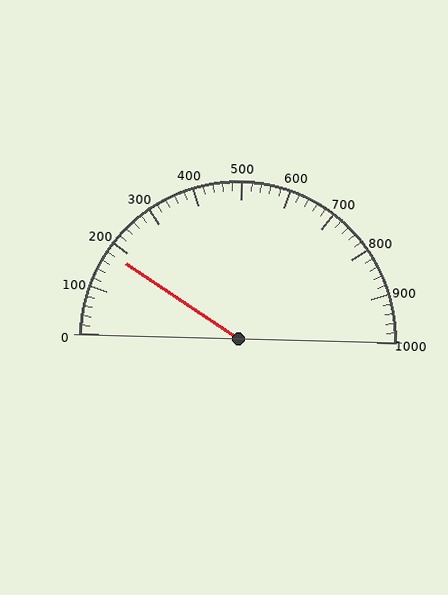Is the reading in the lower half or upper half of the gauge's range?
The reading is in the lower half of the range (0 to 1000).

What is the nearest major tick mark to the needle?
The nearest major tick mark is 200.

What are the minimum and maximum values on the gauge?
The gauge ranges from 0 to 1000.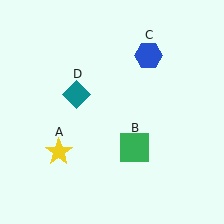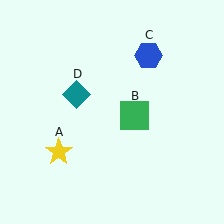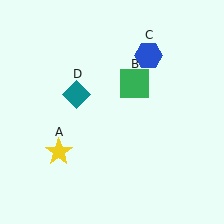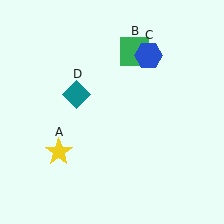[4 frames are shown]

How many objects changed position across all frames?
1 object changed position: green square (object B).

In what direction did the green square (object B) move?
The green square (object B) moved up.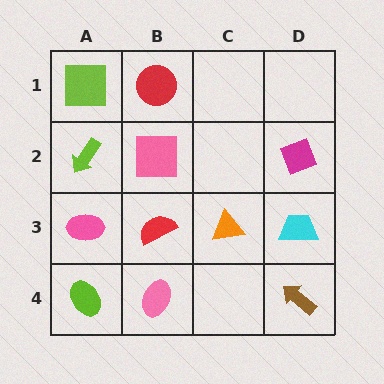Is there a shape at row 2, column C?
No, that cell is empty.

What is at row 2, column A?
A lime arrow.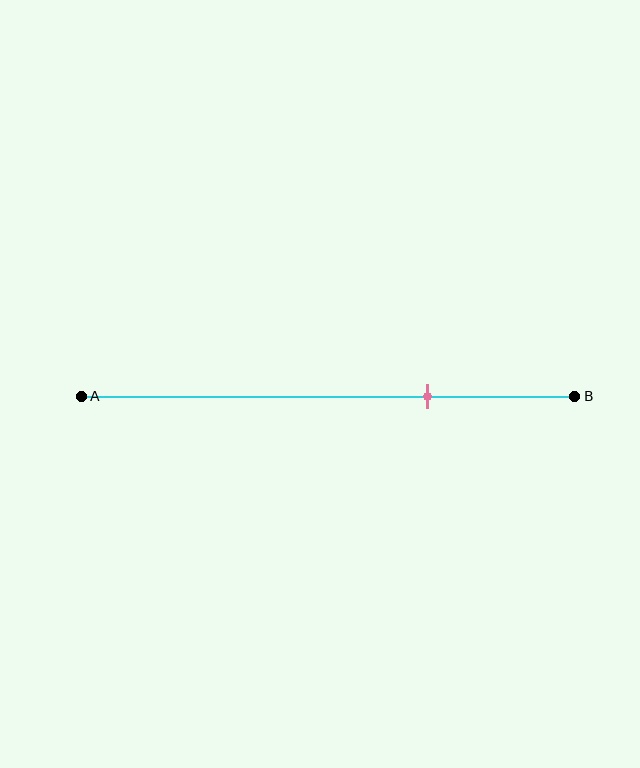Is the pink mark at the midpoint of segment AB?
No, the mark is at about 70% from A, not at the 50% midpoint.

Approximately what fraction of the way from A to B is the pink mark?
The pink mark is approximately 70% of the way from A to B.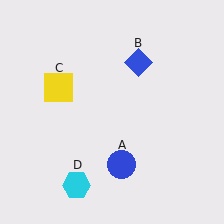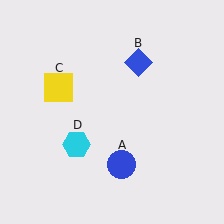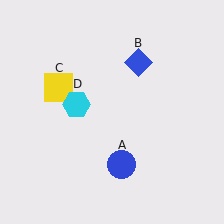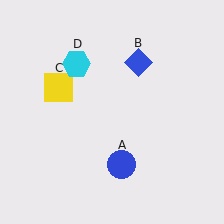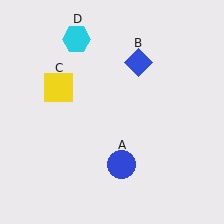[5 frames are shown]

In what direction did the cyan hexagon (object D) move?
The cyan hexagon (object D) moved up.